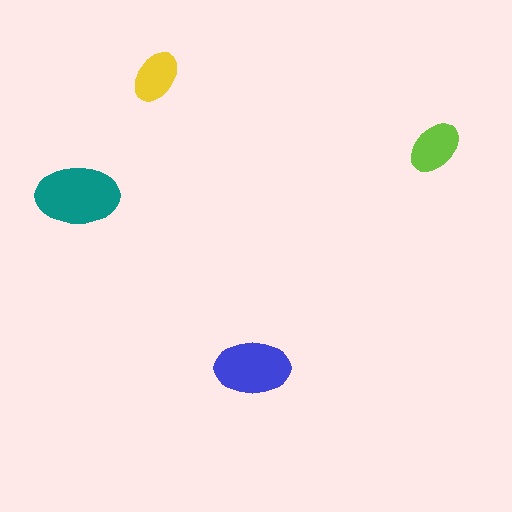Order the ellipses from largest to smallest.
the teal one, the blue one, the lime one, the yellow one.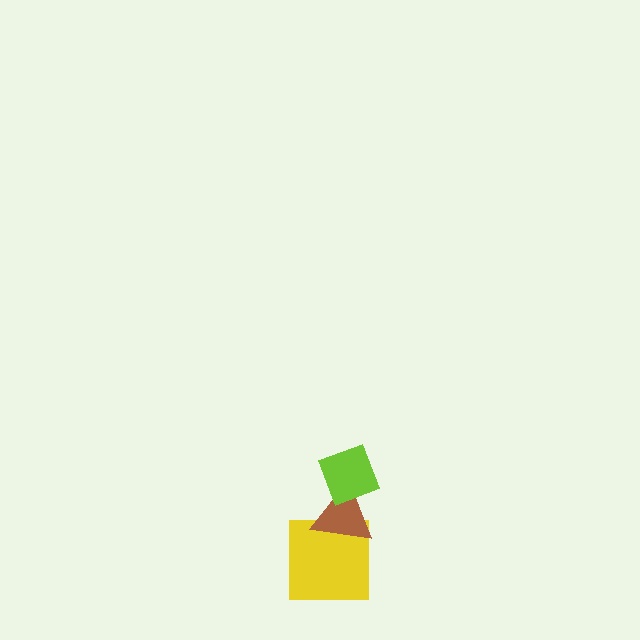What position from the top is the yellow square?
The yellow square is 3rd from the top.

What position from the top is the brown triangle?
The brown triangle is 2nd from the top.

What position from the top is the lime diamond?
The lime diamond is 1st from the top.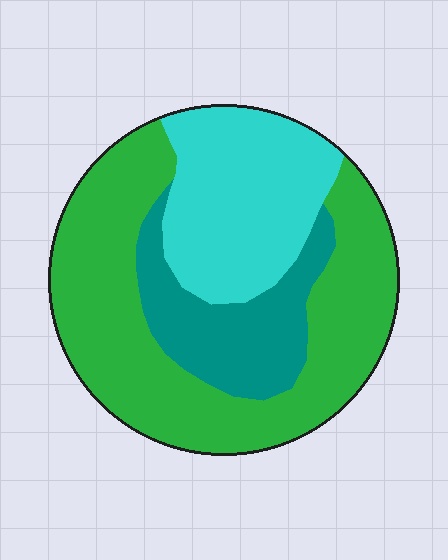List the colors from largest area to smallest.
From largest to smallest: green, cyan, teal.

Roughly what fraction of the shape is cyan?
Cyan takes up between a sixth and a third of the shape.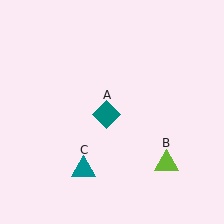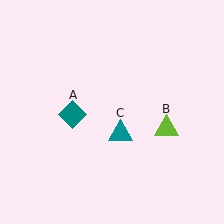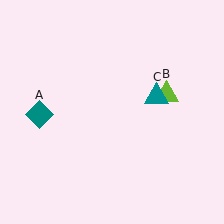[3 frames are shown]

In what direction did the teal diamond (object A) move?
The teal diamond (object A) moved left.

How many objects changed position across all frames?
3 objects changed position: teal diamond (object A), lime triangle (object B), teal triangle (object C).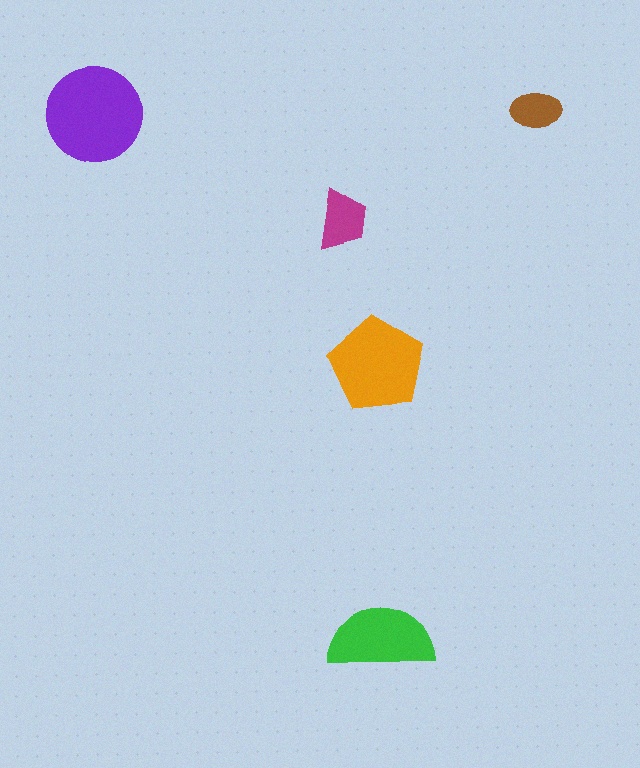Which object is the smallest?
The brown ellipse.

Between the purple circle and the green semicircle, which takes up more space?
The purple circle.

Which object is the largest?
The purple circle.